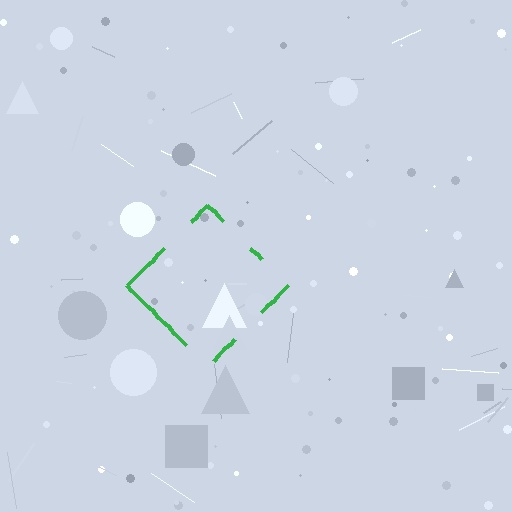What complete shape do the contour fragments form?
The contour fragments form a diamond.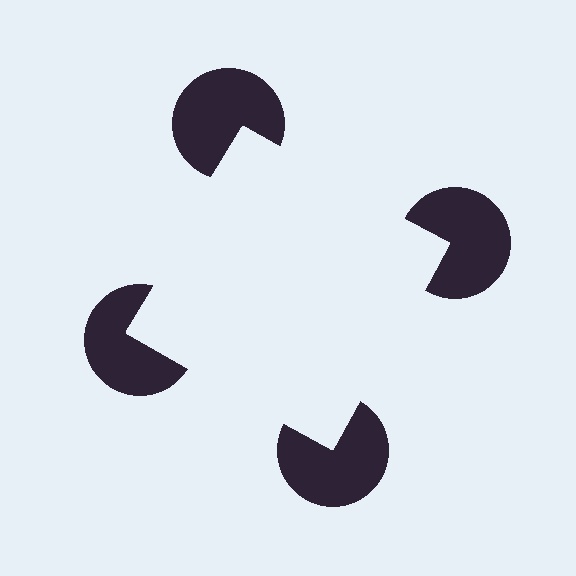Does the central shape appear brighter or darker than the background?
It typically appears slightly brighter than the background, even though no actual brightness change is drawn.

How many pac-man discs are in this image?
There are 4 — one at each vertex of the illusory square.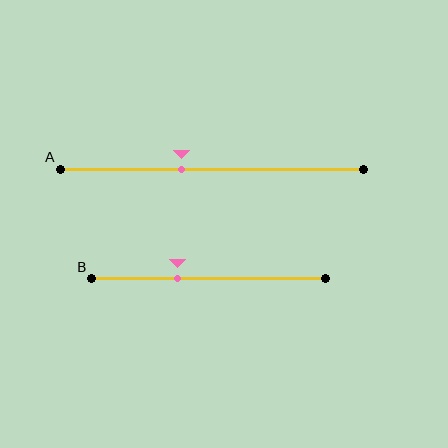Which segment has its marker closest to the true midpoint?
Segment A has its marker closest to the true midpoint.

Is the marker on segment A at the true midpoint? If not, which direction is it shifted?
No, the marker on segment A is shifted to the left by about 10% of the segment length.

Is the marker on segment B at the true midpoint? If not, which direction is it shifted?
No, the marker on segment B is shifted to the left by about 14% of the segment length.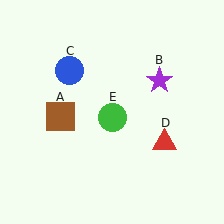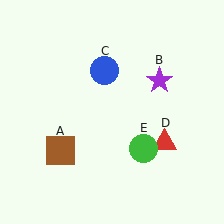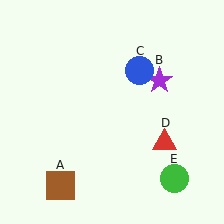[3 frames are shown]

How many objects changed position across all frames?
3 objects changed position: brown square (object A), blue circle (object C), green circle (object E).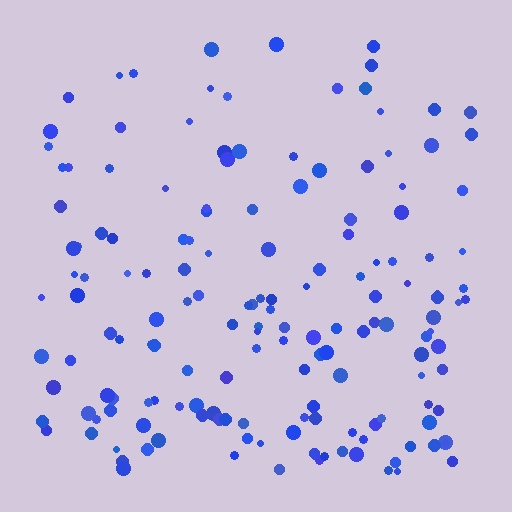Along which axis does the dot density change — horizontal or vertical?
Vertical.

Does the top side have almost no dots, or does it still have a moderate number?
Still a moderate number, just noticeably fewer than the bottom.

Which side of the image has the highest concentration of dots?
The bottom.